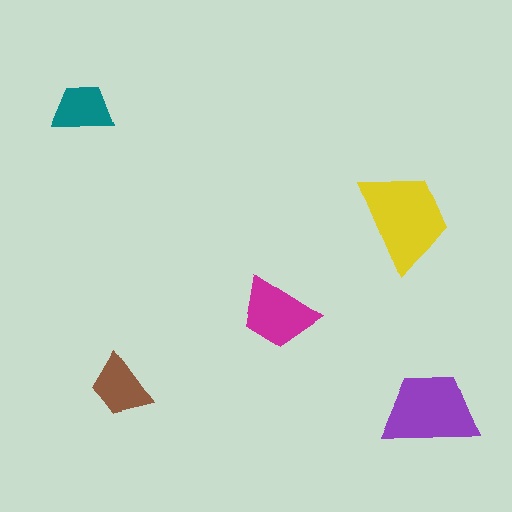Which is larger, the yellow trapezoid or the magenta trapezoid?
The yellow one.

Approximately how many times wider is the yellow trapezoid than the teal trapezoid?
About 1.5 times wider.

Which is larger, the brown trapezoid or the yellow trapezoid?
The yellow one.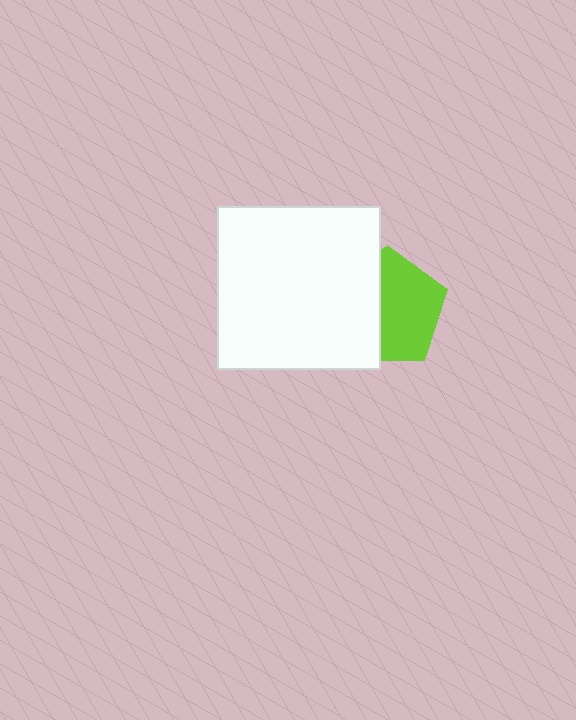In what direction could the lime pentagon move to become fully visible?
The lime pentagon could move right. That would shift it out from behind the white square entirely.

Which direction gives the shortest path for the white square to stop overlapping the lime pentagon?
Moving left gives the shortest separation.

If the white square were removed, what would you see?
You would see the complete lime pentagon.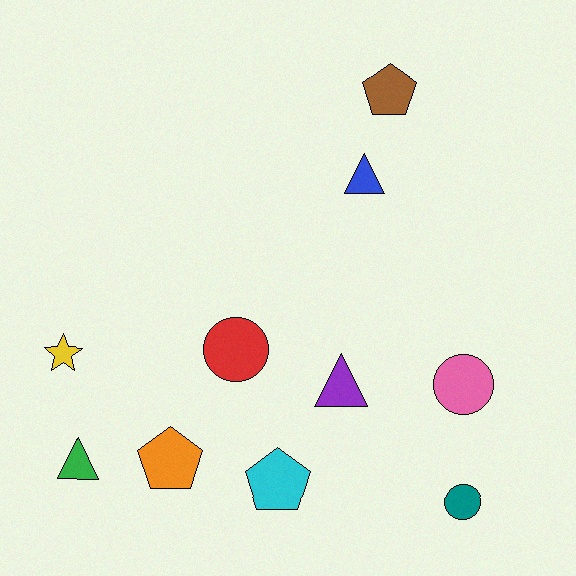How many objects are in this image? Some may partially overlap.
There are 10 objects.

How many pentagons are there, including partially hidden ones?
There are 3 pentagons.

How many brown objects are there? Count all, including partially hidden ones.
There is 1 brown object.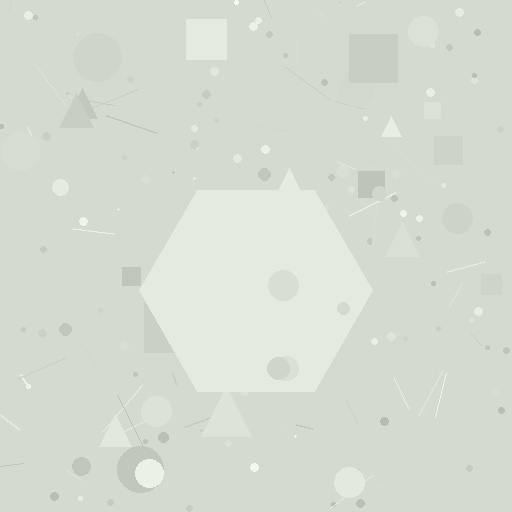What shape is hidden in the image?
A hexagon is hidden in the image.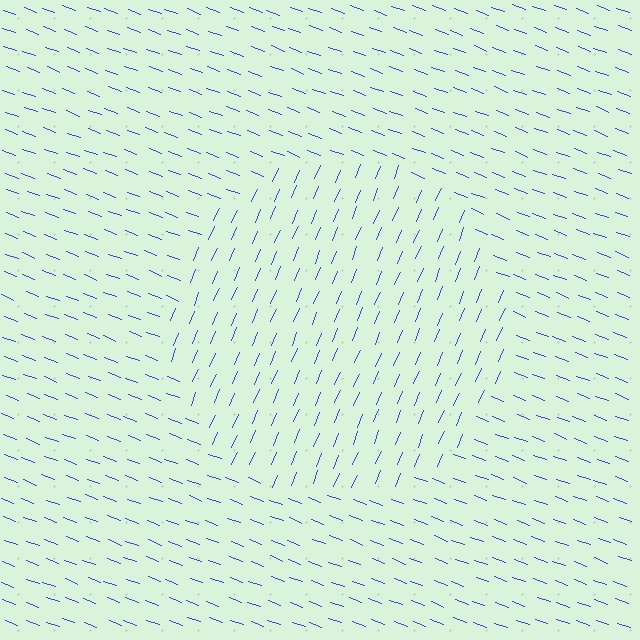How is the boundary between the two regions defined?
The boundary is defined purely by a change in line orientation (approximately 89 degrees difference). All lines are the same color and thickness.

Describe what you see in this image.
The image is filled with small blue line segments. A circle region in the image has lines oriented differently from the surrounding lines, creating a visible texture boundary.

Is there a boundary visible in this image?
Yes, there is a texture boundary formed by a change in line orientation.